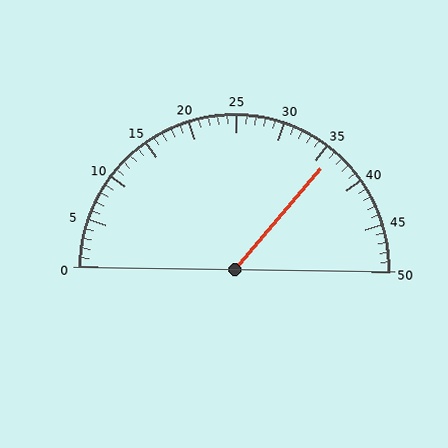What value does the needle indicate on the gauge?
The needle indicates approximately 36.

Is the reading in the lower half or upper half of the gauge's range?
The reading is in the upper half of the range (0 to 50).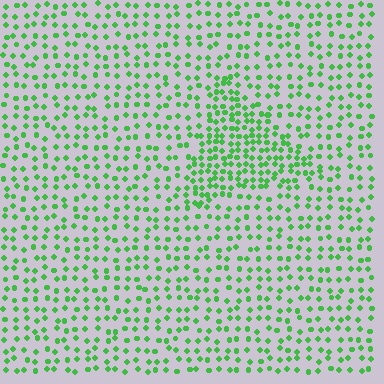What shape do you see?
I see a triangle.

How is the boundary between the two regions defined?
The boundary is defined by a change in element density (approximately 1.9x ratio). All elements are the same color, size, and shape.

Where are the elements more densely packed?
The elements are more densely packed inside the triangle boundary.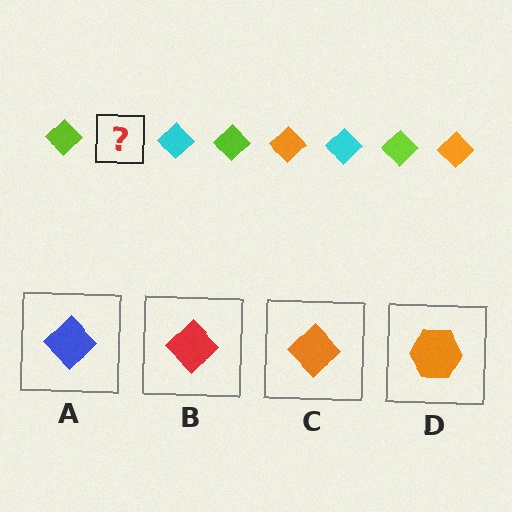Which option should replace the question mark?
Option C.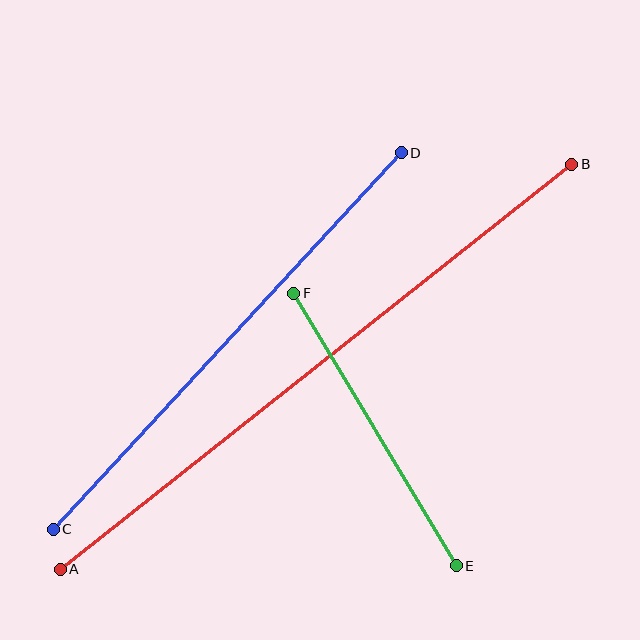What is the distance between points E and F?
The distance is approximately 317 pixels.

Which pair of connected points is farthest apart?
Points A and B are farthest apart.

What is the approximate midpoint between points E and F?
The midpoint is at approximately (375, 429) pixels.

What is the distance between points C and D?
The distance is approximately 513 pixels.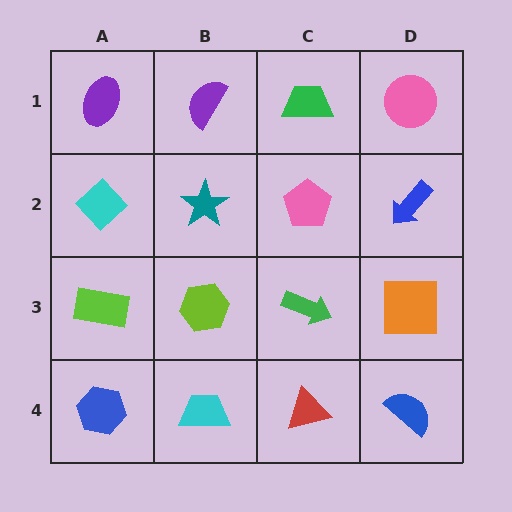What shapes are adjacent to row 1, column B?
A teal star (row 2, column B), a purple ellipse (row 1, column A), a green trapezoid (row 1, column C).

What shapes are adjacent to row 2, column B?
A purple semicircle (row 1, column B), a lime hexagon (row 3, column B), a cyan diamond (row 2, column A), a pink pentagon (row 2, column C).